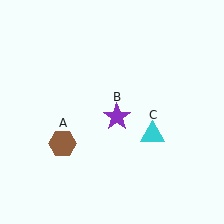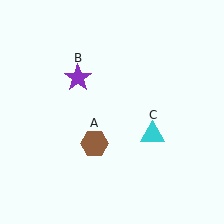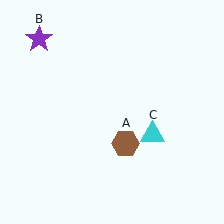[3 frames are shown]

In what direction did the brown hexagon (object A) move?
The brown hexagon (object A) moved right.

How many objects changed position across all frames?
2 objects changed position: brown hexagon (object A), purple star (object B).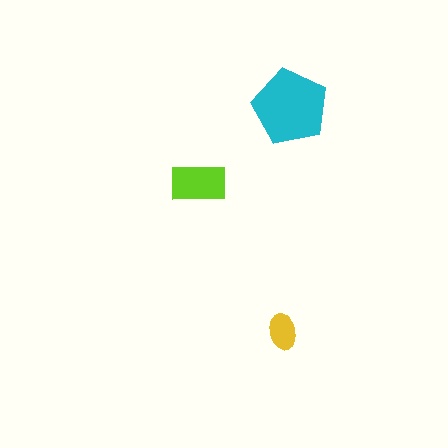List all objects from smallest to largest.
The yellow ellipse, the lime rectangle, the cyan pentagon.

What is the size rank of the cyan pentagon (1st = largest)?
1st.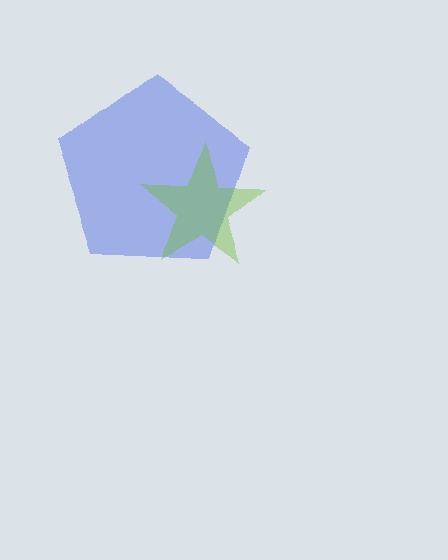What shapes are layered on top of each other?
The layered shapes are: a blue pentagon, a lime star.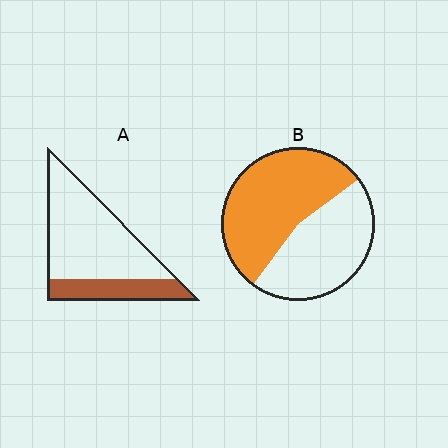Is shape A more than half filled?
No.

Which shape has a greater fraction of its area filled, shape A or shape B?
Shape B.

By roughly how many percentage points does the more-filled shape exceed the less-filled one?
By roughly 30 percentage points (B over A).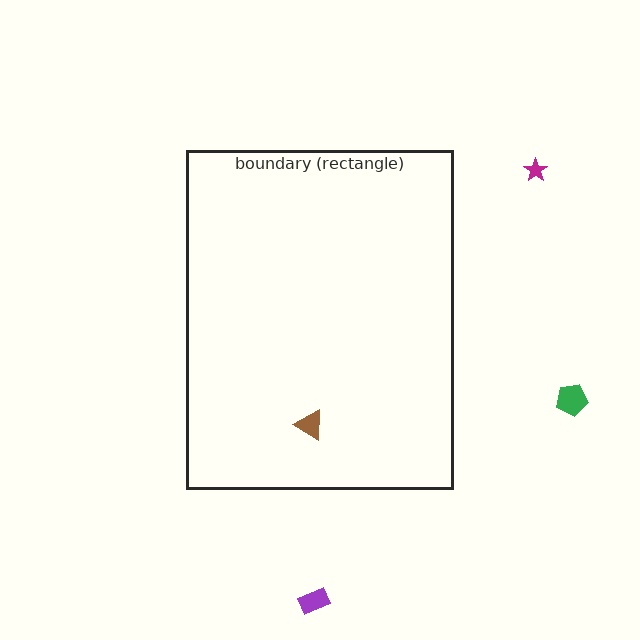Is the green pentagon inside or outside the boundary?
Outside.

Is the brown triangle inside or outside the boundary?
Inside.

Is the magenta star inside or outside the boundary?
Outside.